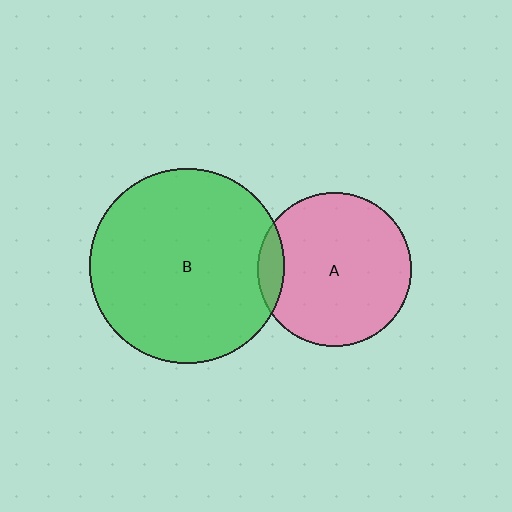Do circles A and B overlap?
Yes.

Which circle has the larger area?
Circle B (green).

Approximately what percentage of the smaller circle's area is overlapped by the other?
Approximately 10%.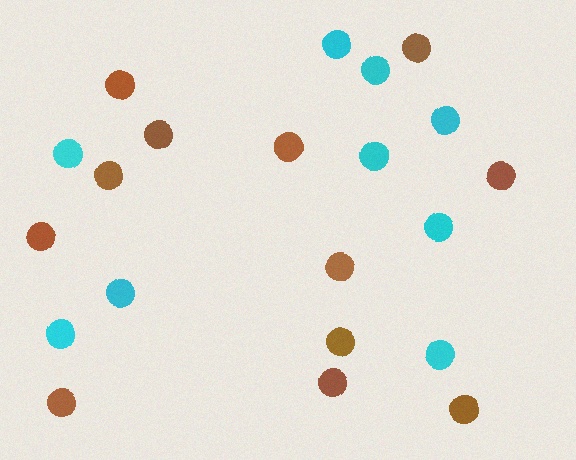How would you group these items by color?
There are 2 groups: one group of brown circles (12) and one group of cyan circles (9).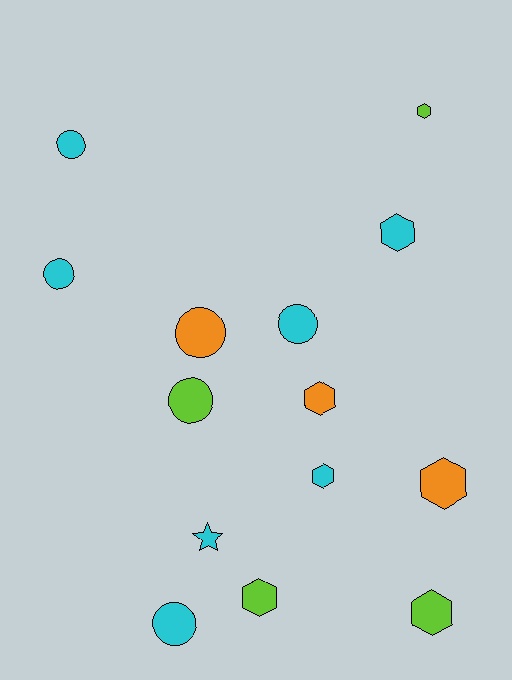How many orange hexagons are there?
There are 2 orange hexagons.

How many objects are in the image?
There are 14 objects.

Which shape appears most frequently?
Hexagon, with 7 objects.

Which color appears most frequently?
Cyan, with 7 objects.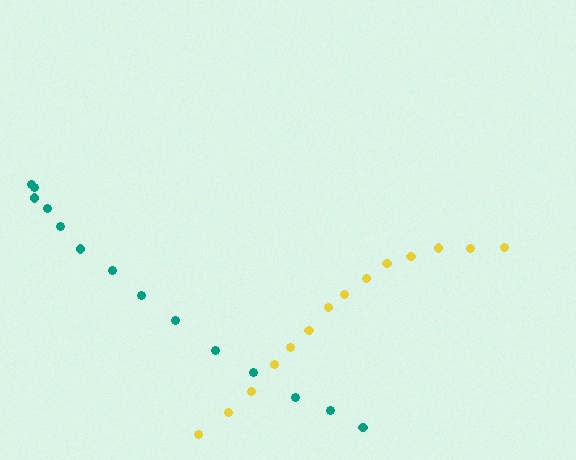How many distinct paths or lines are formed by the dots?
There are 2 distinct paths.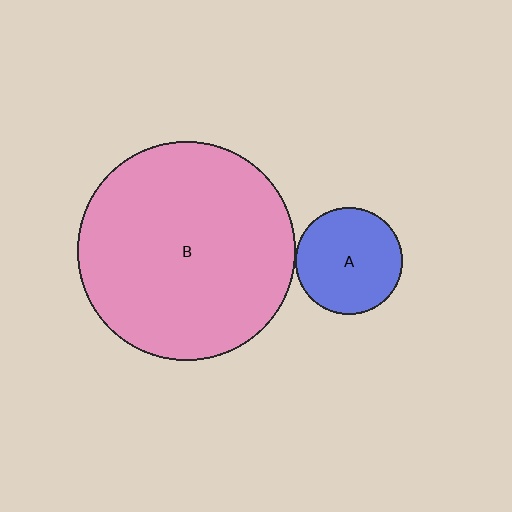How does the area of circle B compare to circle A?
Approximately 4.2 times.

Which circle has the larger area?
Circle B (pink).